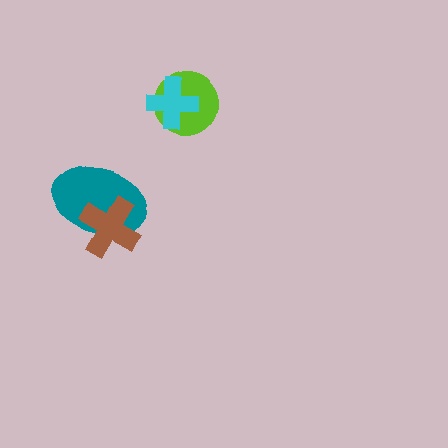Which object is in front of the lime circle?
The cyan cross is in front of the lime circle.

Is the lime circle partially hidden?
Yes, it is partially covered by another shape.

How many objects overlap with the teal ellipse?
1 object overlaps with the teal ellipse.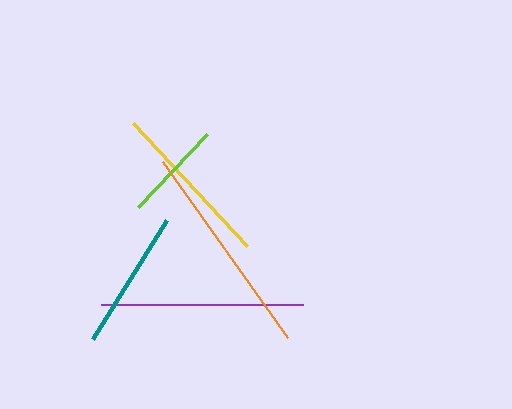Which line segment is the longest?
The orange line is the longest at approximately 216 pixels.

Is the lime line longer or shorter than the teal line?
The teal line is longer than the lime line.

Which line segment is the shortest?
The lime line is the shortest at approximately 100 pixels.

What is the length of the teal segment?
The teal segment is approximately 139 pixels long.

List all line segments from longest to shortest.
From longest to shortest: orange, purple, yellow, teal, lime.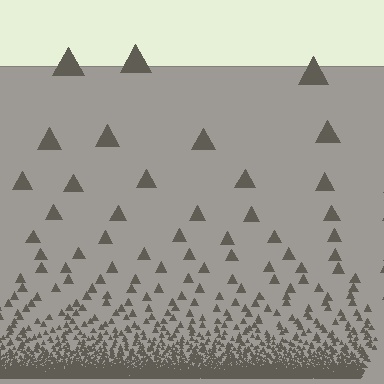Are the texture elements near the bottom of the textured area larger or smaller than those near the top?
Smaller. The gradient is inverted — elements near the bottom are smaller and denser.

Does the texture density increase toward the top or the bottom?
Density increases toward the bottom.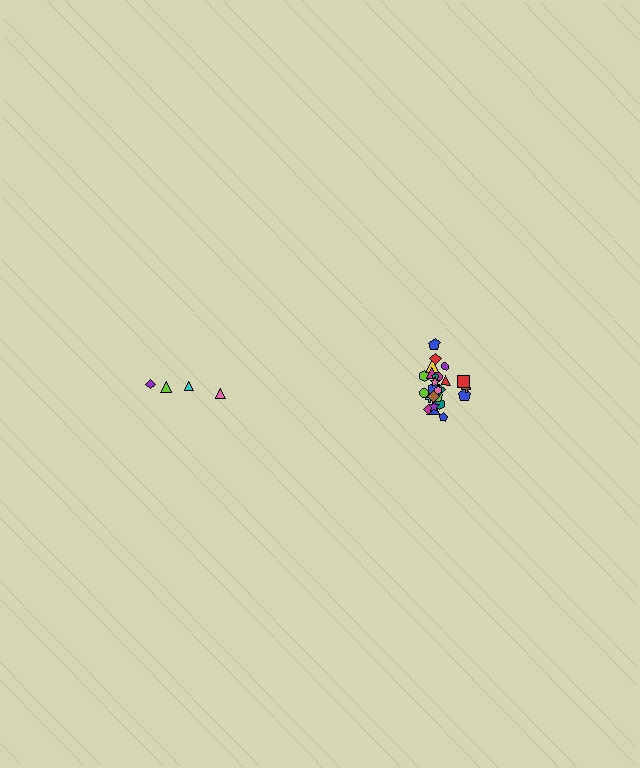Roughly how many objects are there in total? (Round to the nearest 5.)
Roughly 30 objects in total.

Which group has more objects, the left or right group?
The right group.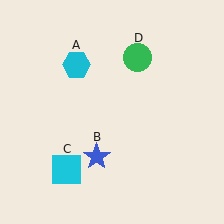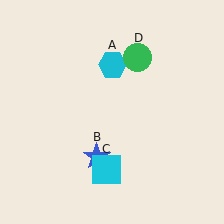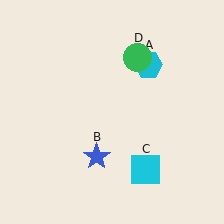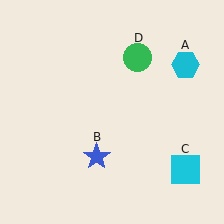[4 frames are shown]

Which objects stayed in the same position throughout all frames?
Blue star (object B) and green circle (object D) remained stationary.